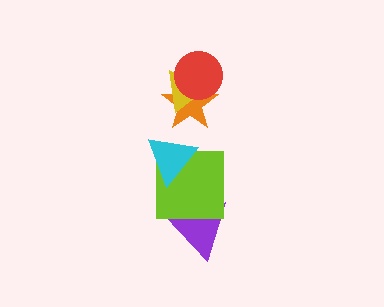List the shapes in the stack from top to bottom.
From top to bottom: the red circle, the yellow triangle, the orange star, the cyan triangle, the lime square, the purple triangle.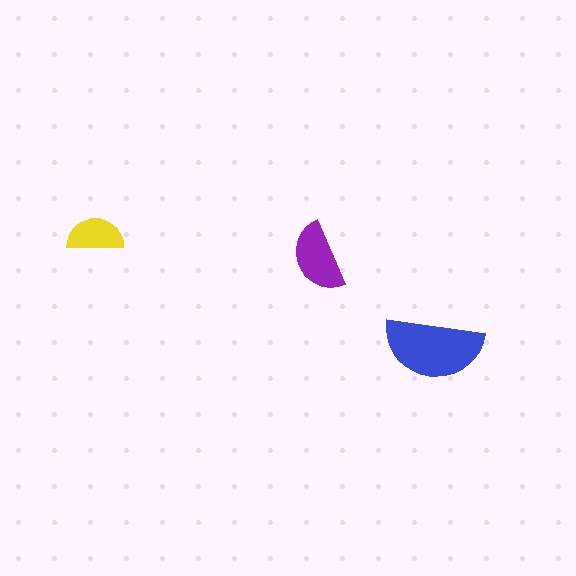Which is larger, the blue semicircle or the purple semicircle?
The blue one.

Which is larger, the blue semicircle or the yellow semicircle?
The blue one.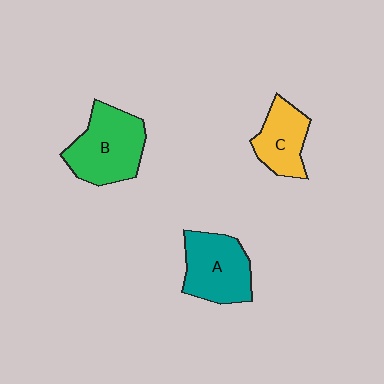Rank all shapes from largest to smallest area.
From largest to smallest: B (green), A (teal), C (yellow).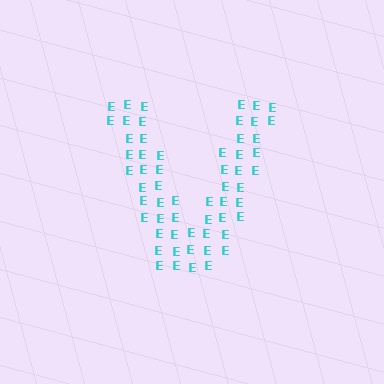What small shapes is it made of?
It is made of small letter E's.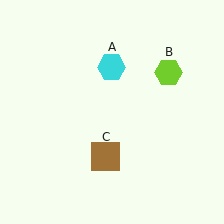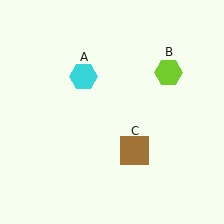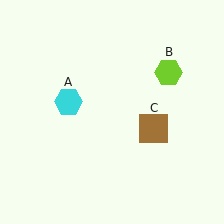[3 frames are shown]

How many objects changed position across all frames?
2 objects changed position: cyan hexagon (object A), brown square (object C).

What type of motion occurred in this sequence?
The cyan hexagon (object A), brown square (object C) rotated counterclockwise around the center of the scene.